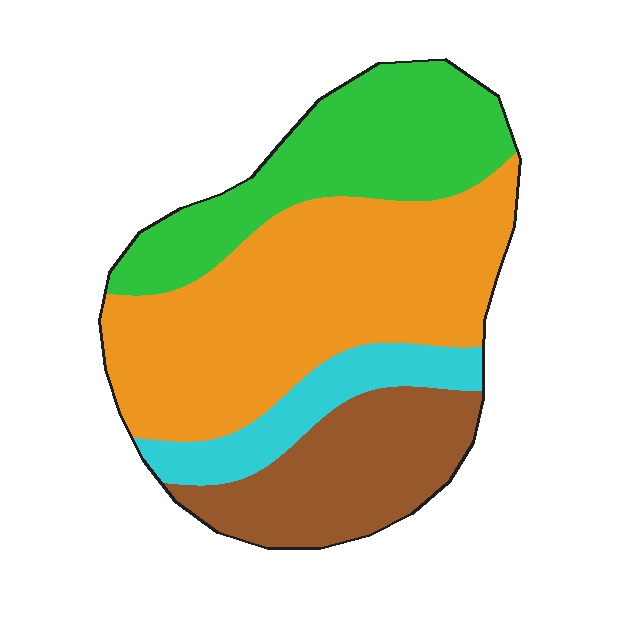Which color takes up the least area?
Cyan, at roughly 10%.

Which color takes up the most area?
Orange, at roughly 45%.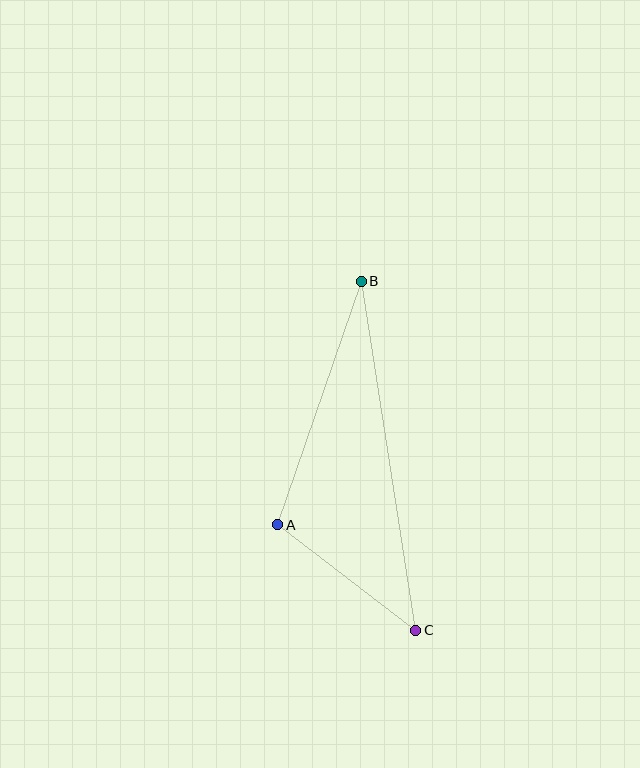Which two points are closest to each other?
Points A and C are closest to each other.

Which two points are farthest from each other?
Points B and C are farthest from each other.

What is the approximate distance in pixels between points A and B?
The distance between A and B is approximately 257 pixels.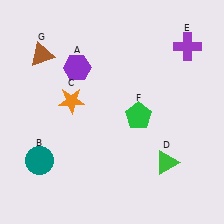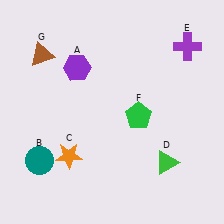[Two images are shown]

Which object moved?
The orange star (C) moved down.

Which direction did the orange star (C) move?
The orange star (C) moved down.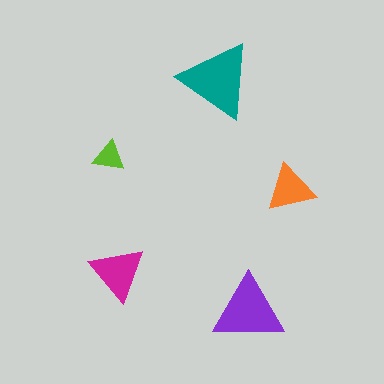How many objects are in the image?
There are 5 objects in the image.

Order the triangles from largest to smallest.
the teal one, the purple one, the magenta one, the orange one, the lime one.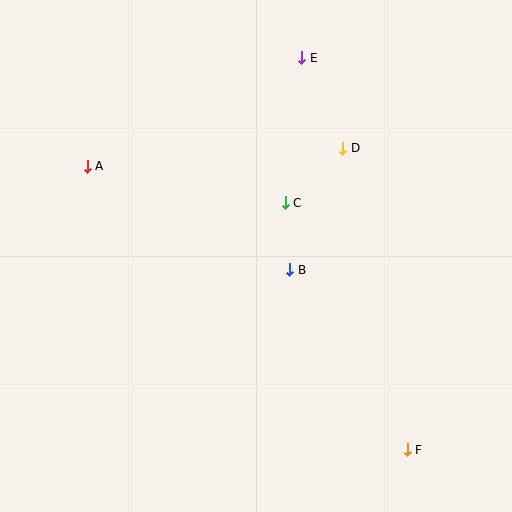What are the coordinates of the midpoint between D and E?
The midpoint between D and E is at (322, 103).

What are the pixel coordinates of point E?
Point E is at (302, 58).